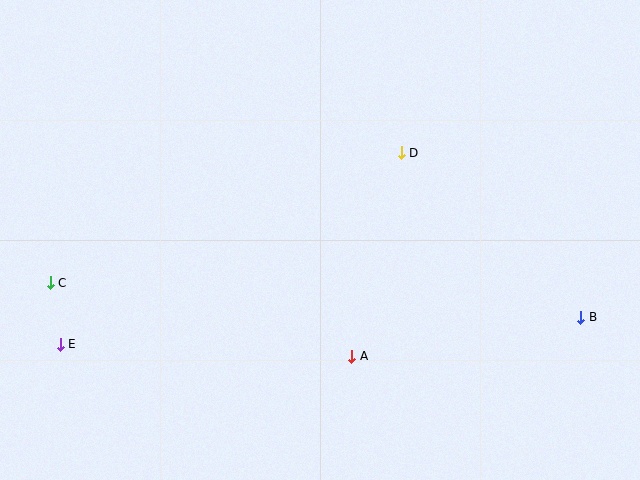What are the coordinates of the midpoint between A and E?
The midpoint between A and E is at (206, 350).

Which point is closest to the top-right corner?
Point D is closest to the top-right corner.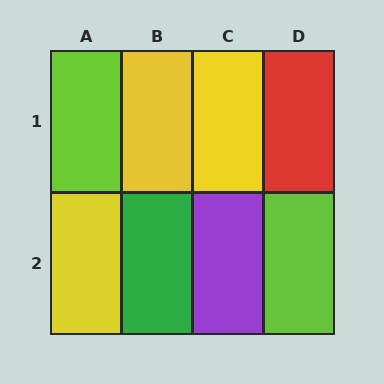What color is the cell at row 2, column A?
Yellow.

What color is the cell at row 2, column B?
Green.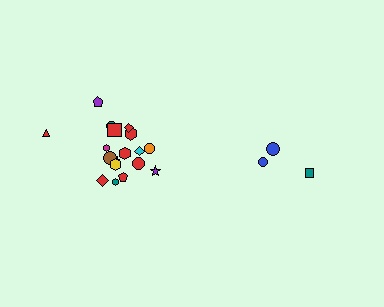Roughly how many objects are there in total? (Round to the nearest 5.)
Roughly 20 objects in total.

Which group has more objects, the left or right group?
The left group.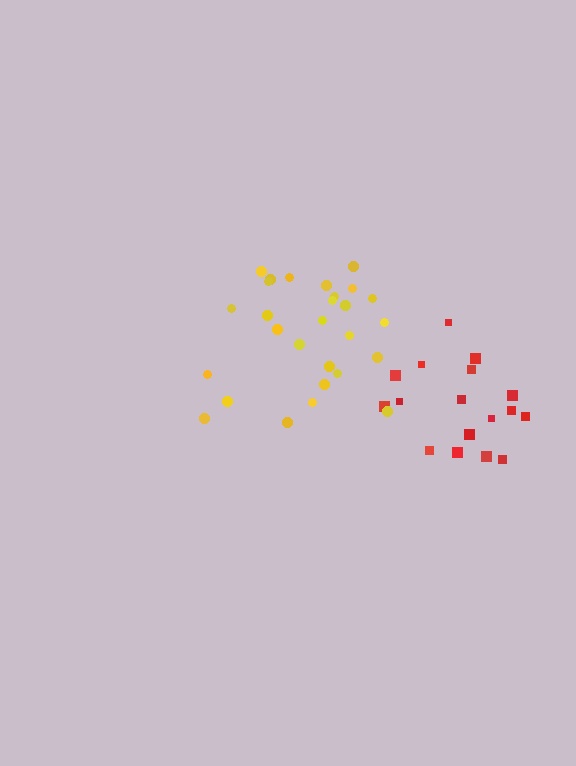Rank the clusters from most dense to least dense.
yellow, red.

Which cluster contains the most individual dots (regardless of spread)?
Yellow (28).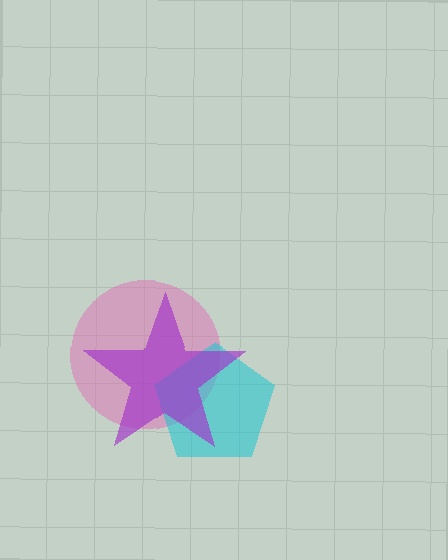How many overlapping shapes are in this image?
There are 3 overlapping shapes in the image.